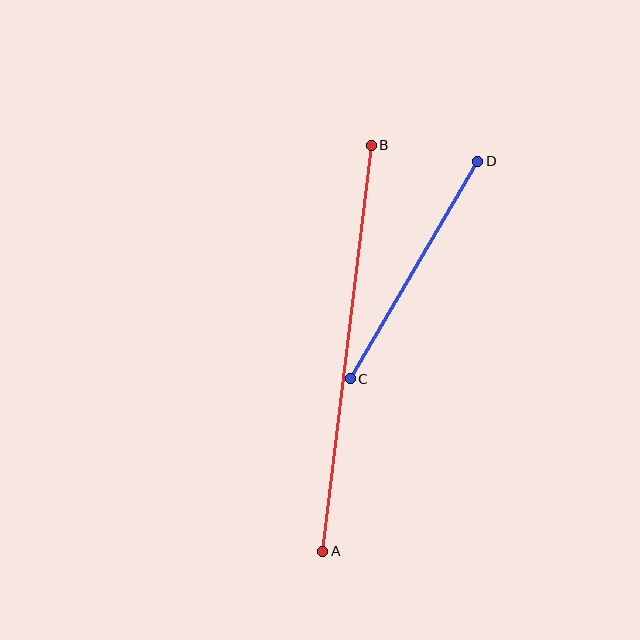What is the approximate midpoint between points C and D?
The midpoint is at approximately (414, 270) pixels.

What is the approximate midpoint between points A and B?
The midpoint is at approximately (347, 348) pixels.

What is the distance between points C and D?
The distance is approximately 252 pixels.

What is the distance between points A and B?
The distance is approximately 409 pixels.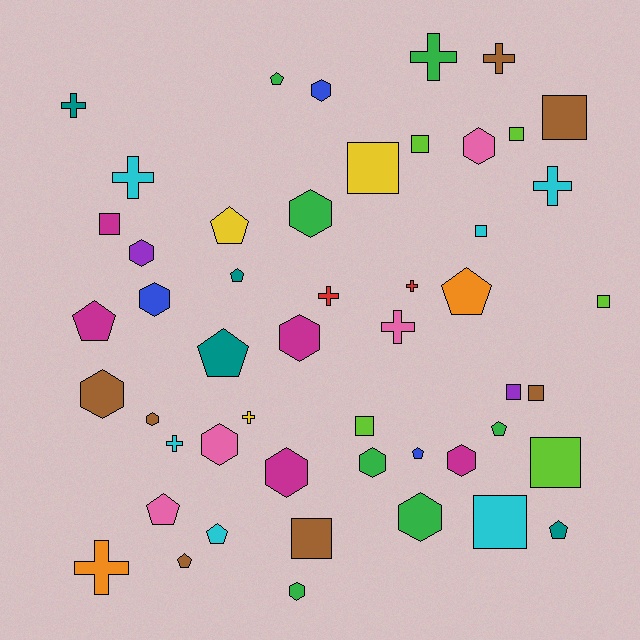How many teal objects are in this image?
There are 4 teal objects.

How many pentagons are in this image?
There are 12 pentagons.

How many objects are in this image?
There are 50 objects.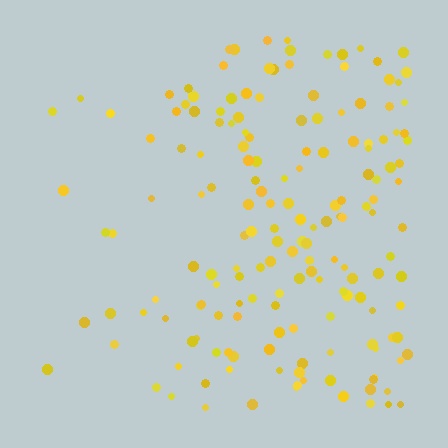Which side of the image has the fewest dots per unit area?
The left.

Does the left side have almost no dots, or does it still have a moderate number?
Still a moderate number, just noticeably fewer than the right.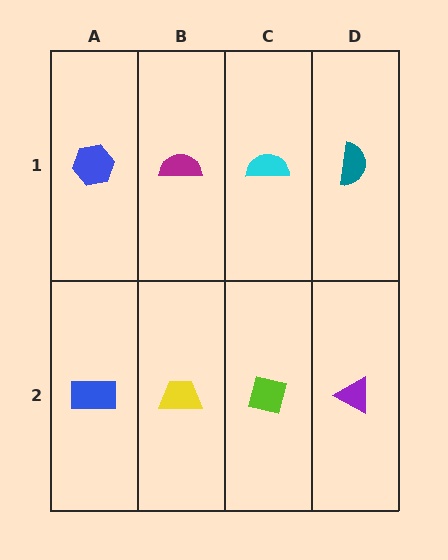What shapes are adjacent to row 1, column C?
A lime square (row 2, column C), a magenta semicircle (row 1, column B), a teal semicircle (row 1, column D).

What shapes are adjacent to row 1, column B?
A yellow trapezoid (row 2, column B), a blue hexagon (row 1, column A), a cyan semicircle (row 1, column C).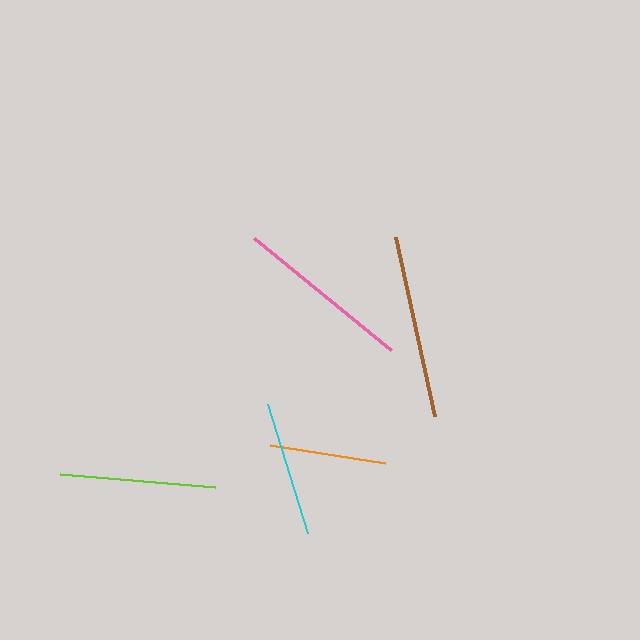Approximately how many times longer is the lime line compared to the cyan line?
The lime line is approximately 1.2 times the length of the cyan line.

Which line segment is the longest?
The brown line is the longest at approximately 183 pixels.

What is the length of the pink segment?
The pink segment is approximately 177 pixels long.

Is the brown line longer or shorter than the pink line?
The brown line is longer than the pink line.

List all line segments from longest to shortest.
From longest to shortest: brown, pink, lime, cyan, orange.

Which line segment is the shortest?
The orange line is the shortest at approximately 117 pixels.